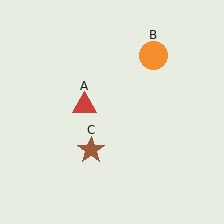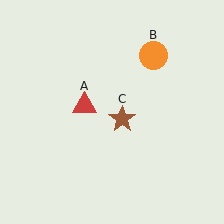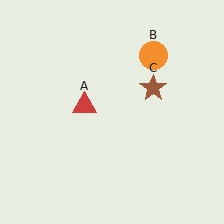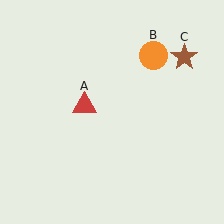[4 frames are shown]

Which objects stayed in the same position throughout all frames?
Red triangle (object A) and orange circle (object B) remained stationary.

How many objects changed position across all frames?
1 object changed position: brown star (object C).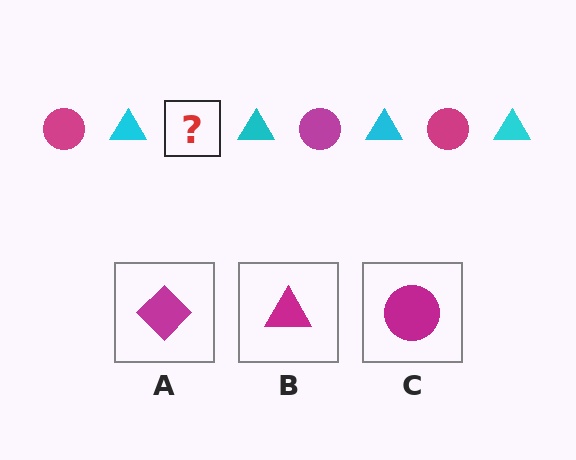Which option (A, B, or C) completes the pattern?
C.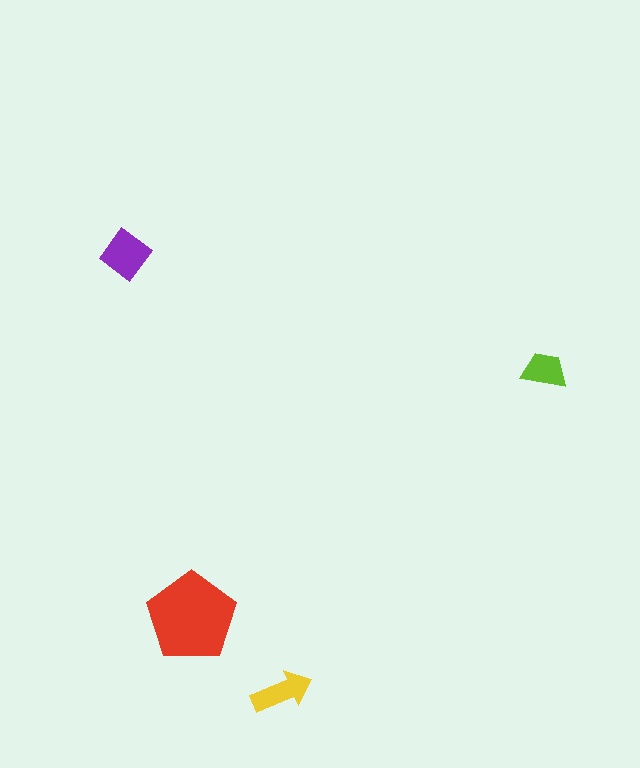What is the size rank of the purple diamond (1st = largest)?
2nd.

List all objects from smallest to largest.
The lime trapezoid, the yellow arrow, the purple diamond, the red pentagon.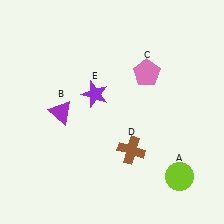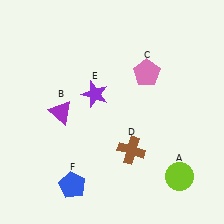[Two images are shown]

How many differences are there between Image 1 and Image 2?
There is 1 difference between the two images.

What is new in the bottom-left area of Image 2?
A blue pentagon (F) was added in the bottom-left area of Image 2.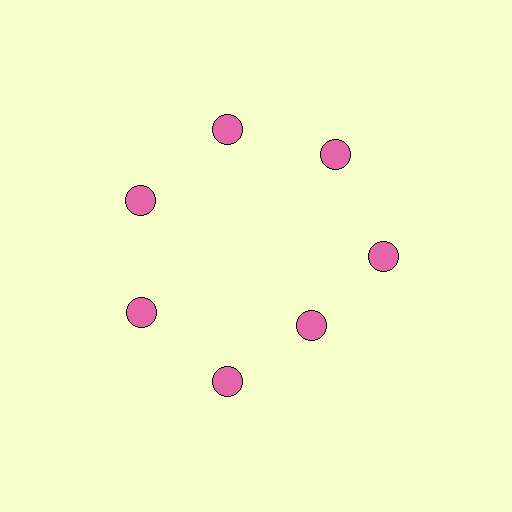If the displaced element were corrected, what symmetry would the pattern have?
It would have 7-fold rotational symmetry — the pattern would map onto itself every 51 degrees.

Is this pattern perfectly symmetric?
No. The 7 pink circles are arranged in a ring, but one element near the 5 o'clock position is pulled inward toward the center, breaking the 7-fold rotational symmetry.